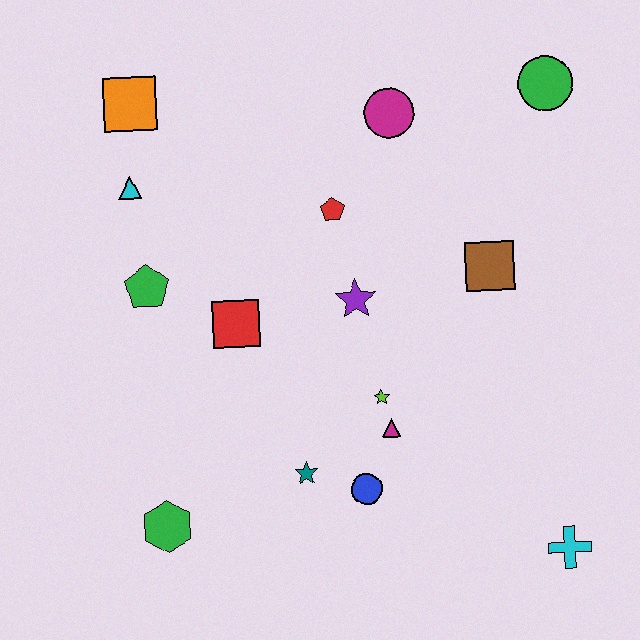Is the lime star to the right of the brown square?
No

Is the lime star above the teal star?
Yes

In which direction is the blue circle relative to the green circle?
The blue circle is below the green circle.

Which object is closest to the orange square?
The cyan triangle is closest to the orange square.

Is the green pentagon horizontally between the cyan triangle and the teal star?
Yes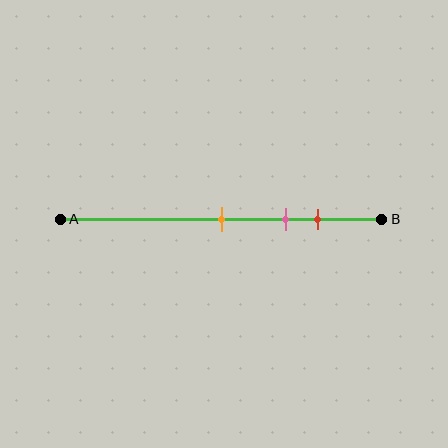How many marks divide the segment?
There are 3 marks dividing the segment.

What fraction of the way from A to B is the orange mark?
The orange mark is approximately 50% (0.5) of the way from A to B.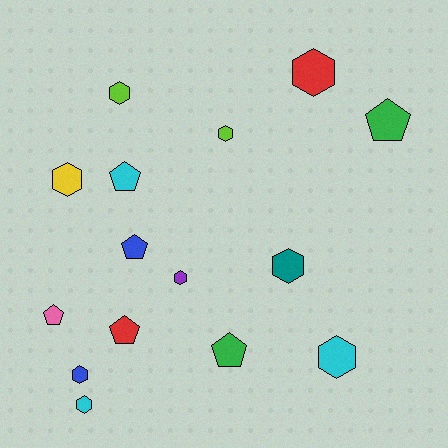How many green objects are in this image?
There are 2 green objects.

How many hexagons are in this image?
There are 9 hexagons.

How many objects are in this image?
There are 15 objects.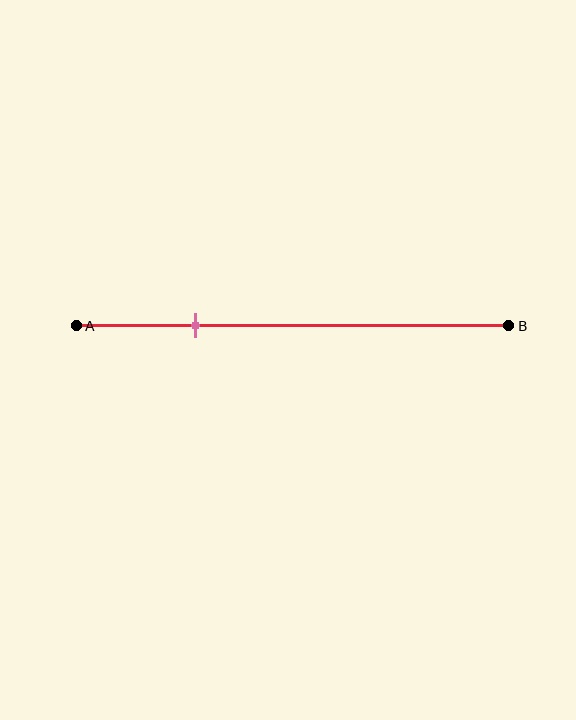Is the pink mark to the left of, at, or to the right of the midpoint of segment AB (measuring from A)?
The pink mark is to the left of the midpoint of segment AB.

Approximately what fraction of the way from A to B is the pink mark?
The pink mark is approximately 30% of the way from A to B.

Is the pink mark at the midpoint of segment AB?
No, the mark is at about 30% from A, not at the 50% midpoint.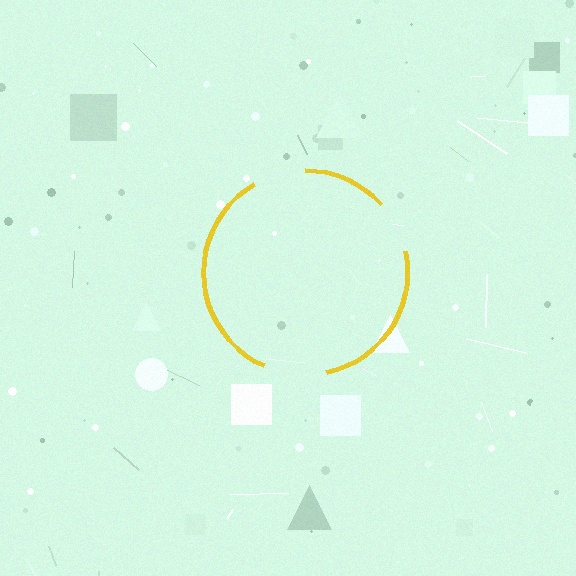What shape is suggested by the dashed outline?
The dashed outline suggests a circle.